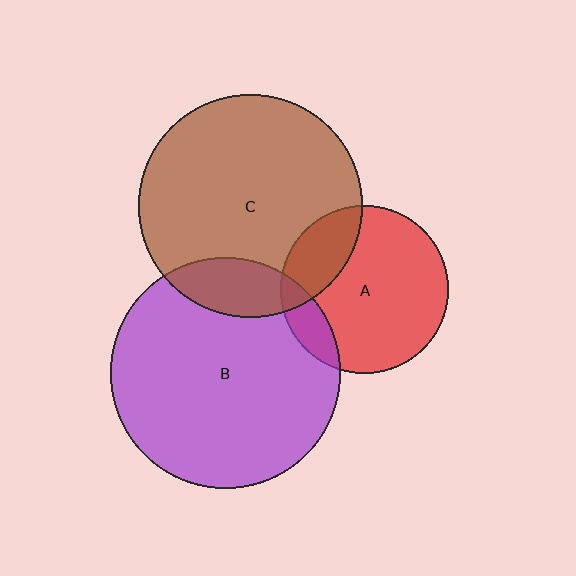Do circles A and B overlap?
Yes.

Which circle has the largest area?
Circle B (purple).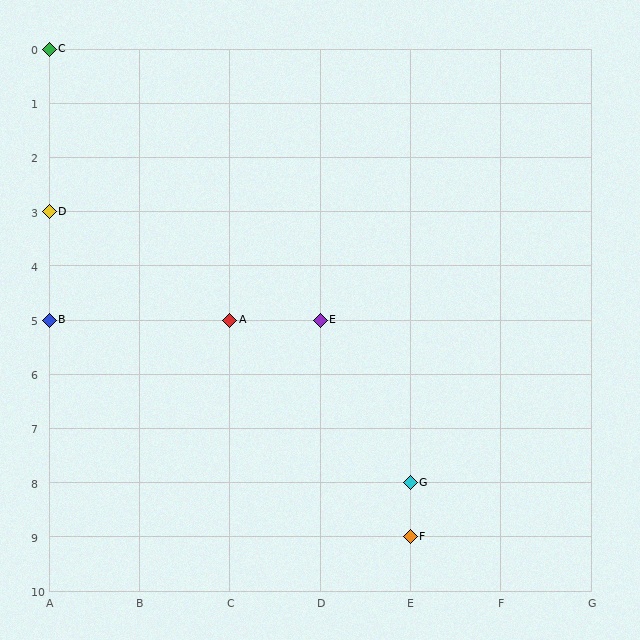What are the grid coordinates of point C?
Point C is at grid coordinates (A, 0).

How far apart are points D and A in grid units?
Points D and A are 2 columns and 2 rows apart (about 2.8 grid units diagonally).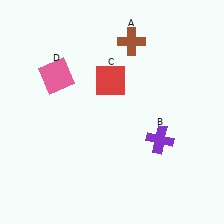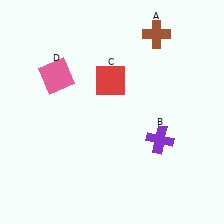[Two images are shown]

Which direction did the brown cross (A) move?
The brown cross (A) moved right.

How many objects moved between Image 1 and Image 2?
1 object moved between the two images.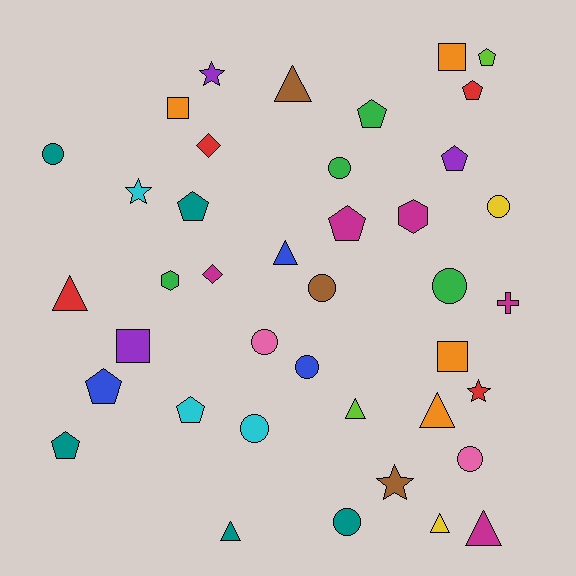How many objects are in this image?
There are 40 objects.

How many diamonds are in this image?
There are 2 diamonds.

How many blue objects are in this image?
There are 3 blue objects.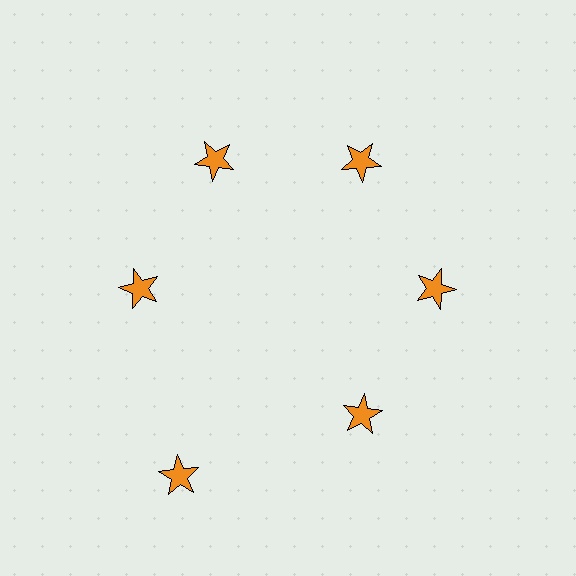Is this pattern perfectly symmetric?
No. The 6 orange stars are arranged in a ring, but one element near the 7 o'clock position is pushed outward from the center, breaking the 6-fold rotational symmetry.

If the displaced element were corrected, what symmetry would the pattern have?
It would have 6-fold rotational symmetry — the pattern would map onto itself every 60 degrees.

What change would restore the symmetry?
The symmetry would be restored by moving it inward, back onto the ring so that all 6 stars sit at equal angles and equal distance from the center.